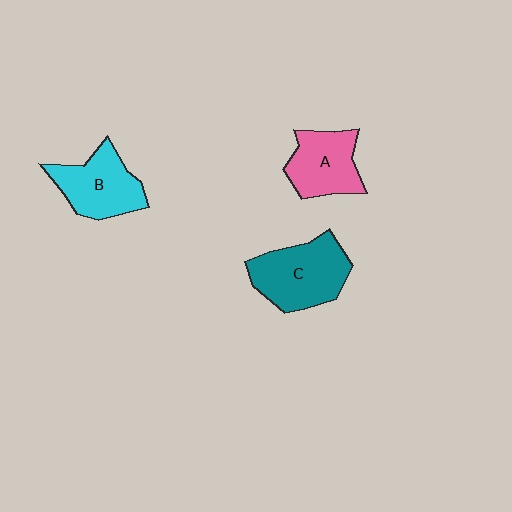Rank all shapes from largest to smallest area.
From largest to smallest: C (teal), B (cyan), A (pink).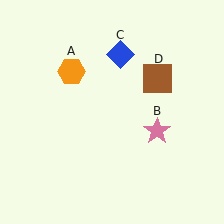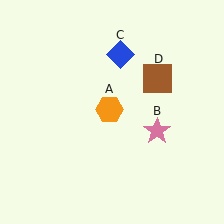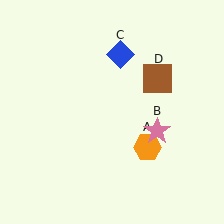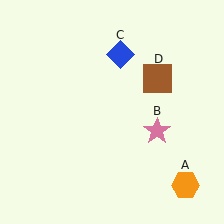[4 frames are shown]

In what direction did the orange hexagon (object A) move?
The orange hexagon (object A) moved down and to the right.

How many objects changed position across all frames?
1 object changed position: orange hexagon (object A).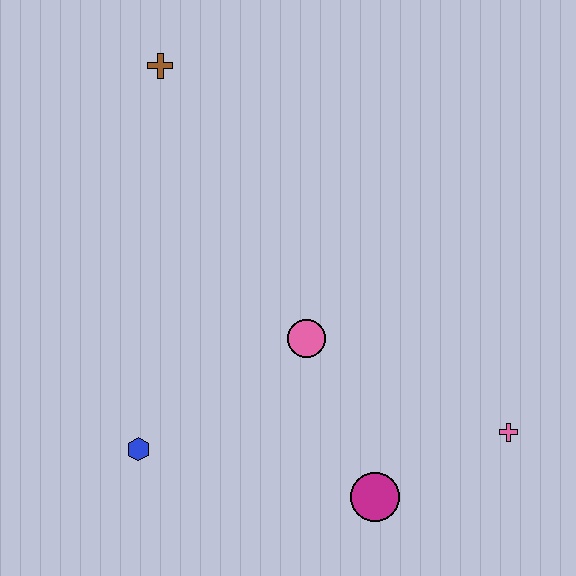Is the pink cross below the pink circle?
Yes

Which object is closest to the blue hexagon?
The pink circle is closest to the blue hexagon.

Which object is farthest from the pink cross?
The brown cross is farthest from the pink cross.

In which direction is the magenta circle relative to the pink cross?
The magenta circle is to the left of the pink cross.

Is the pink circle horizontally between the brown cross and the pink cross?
Yes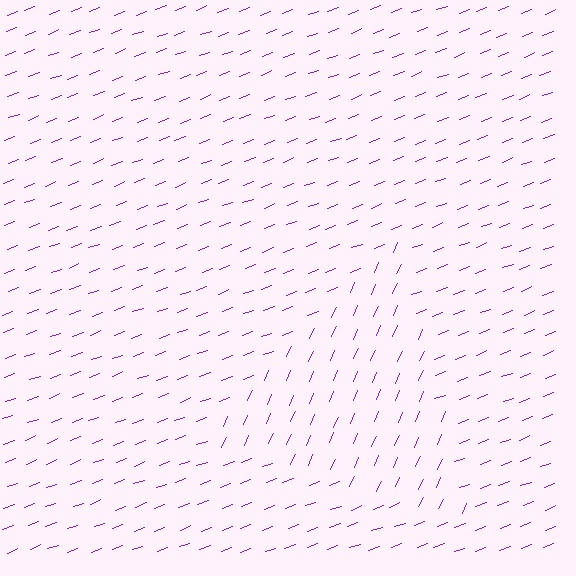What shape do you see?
I see a triangle.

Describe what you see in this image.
The image is filled with small purple line segments. A triangle region in the image has lines oriented differently from the surrounding lines, creating a visible texture boundary.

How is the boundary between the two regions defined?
The boundary is defined purely by a change in line orientation (approximately 45 degrees difference). All lines are the same color and thickness.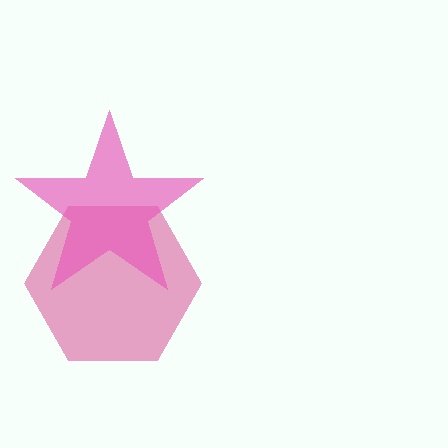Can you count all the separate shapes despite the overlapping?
Yes, there are 2 separate shapes.